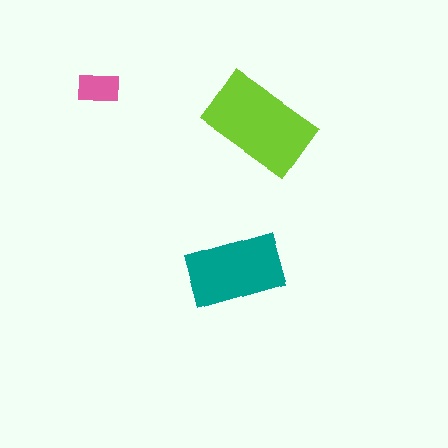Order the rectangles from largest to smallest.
the lime one, the teal one, the pink one.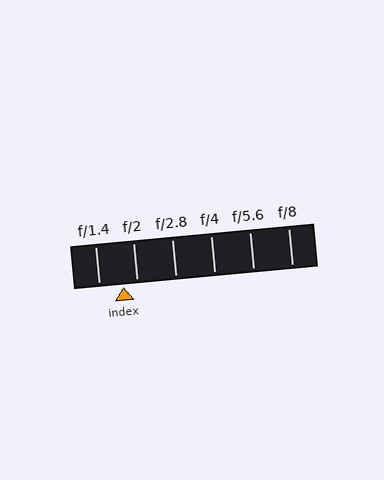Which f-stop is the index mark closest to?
The index mark is closest to f/2.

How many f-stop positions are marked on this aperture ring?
There are 6 f-stop positions marked.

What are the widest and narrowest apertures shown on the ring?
The widest aperture shown is f/1.4 and the narrowest is f/8.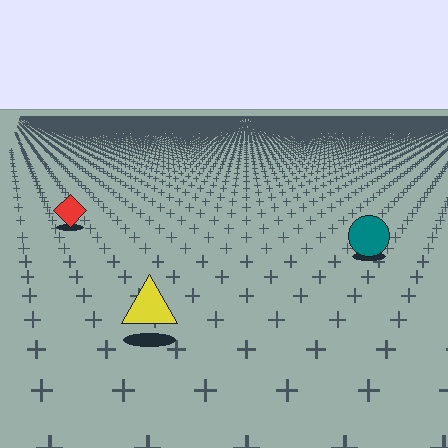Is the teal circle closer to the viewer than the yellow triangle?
No. The yellow triangle is closer — you can tell from the texture gradient: the ground texture is coarser near it.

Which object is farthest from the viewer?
The red diamond is farthest from the viewer. It appears smaller and the ground texture around it is denser.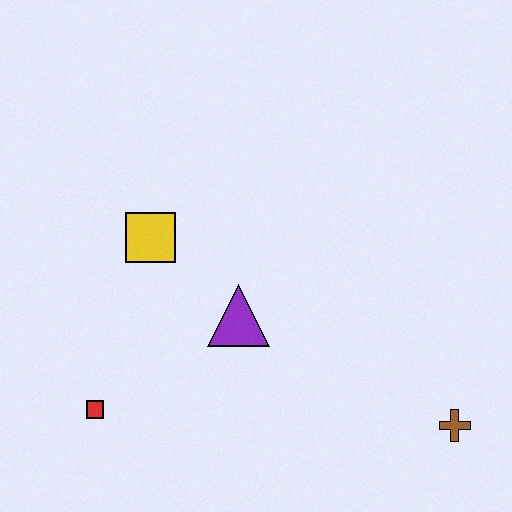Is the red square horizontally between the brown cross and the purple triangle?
No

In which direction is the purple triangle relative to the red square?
The purple triangle is to the right of the red square.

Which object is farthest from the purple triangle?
The brown cross is farthest from the purple triangle.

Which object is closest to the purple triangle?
The yellow square is closest to the purple triangle.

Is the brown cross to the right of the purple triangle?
Yes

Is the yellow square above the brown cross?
Yes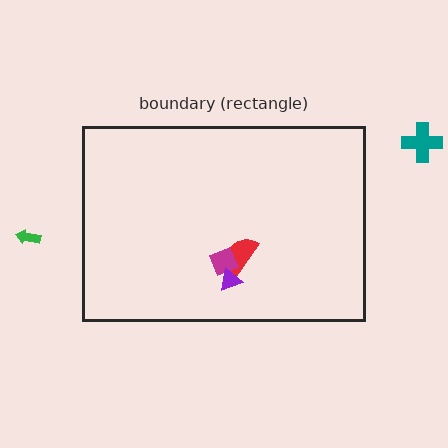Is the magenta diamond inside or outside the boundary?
Inside.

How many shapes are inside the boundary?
3 inside, 2 outside.